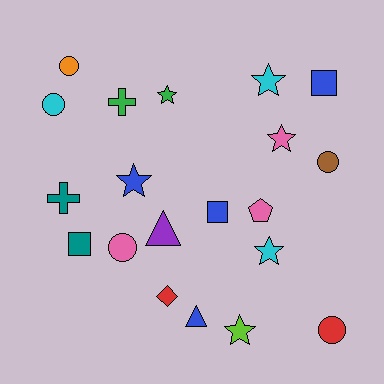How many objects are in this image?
There are 20 objects.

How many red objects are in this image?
There are 2 red objects.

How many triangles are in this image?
There are 2 triangles.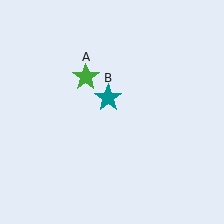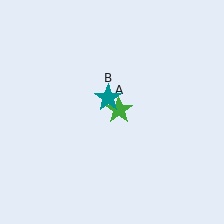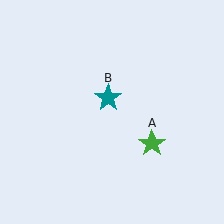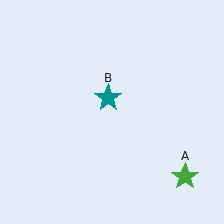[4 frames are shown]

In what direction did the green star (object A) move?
The green star (object A) moved down and to the right.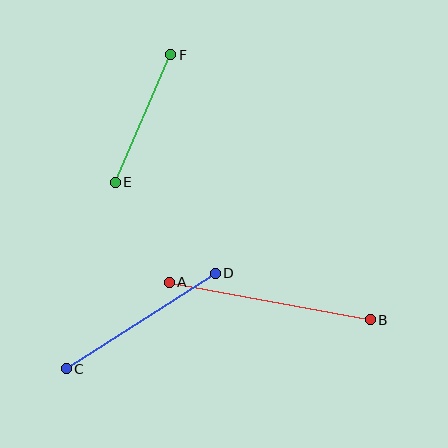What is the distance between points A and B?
The distance is approximately 204 pixels.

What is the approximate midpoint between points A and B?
The midpoint is at approximately (270, 301) pixels.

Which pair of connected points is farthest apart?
Points A and B are farthest apart.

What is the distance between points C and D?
The distance is approximately 177 pixels.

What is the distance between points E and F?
The distance is approximately 139 pixels.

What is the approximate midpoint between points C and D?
The midpoint is at approximately (141, 321) pixels.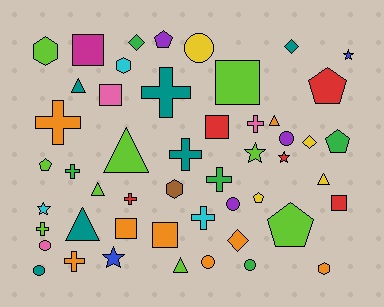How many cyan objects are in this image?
There are 3 cyan objects.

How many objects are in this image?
There are 50 objects.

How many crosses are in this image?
There are 10 crosses.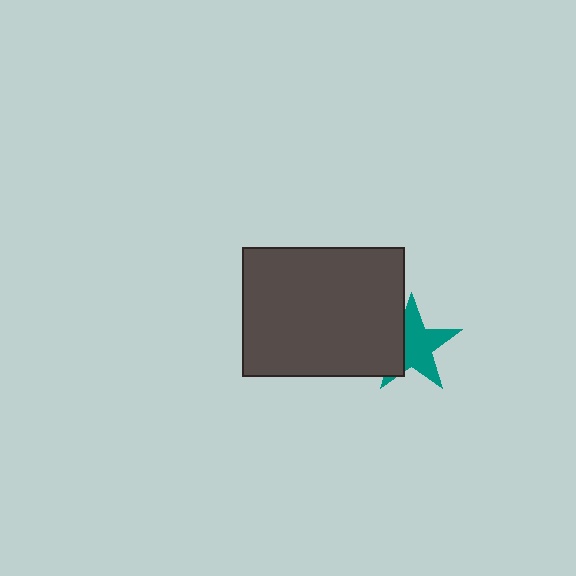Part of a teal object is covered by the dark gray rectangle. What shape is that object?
It is a star.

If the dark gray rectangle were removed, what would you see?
You would see the complete teal star.